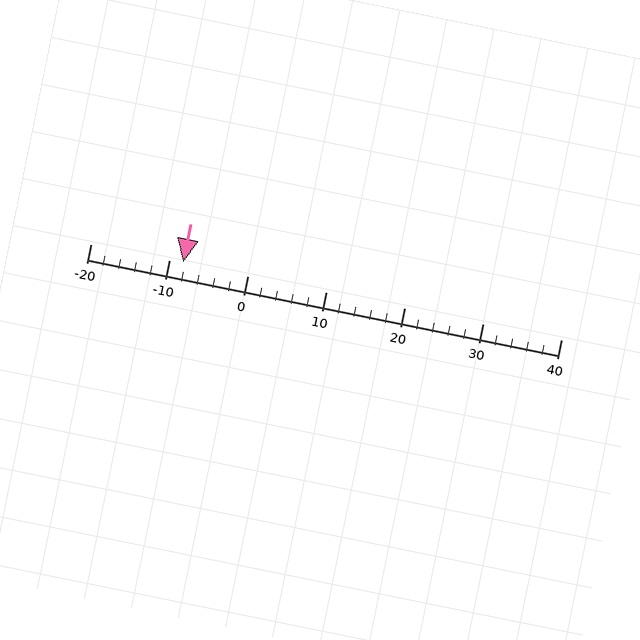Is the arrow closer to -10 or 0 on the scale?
The arrow is closer to -10.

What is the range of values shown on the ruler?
The ruler shows values from -20 to 40.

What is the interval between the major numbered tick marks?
The major tick marks are spaced 10 units apart.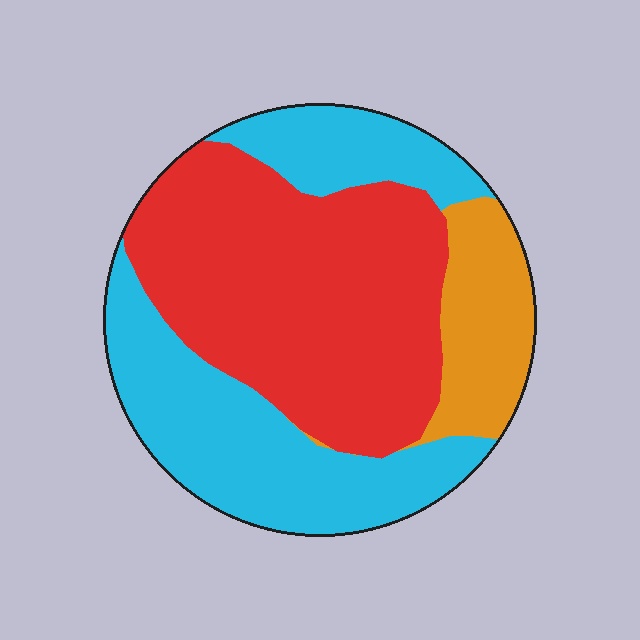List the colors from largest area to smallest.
From largest to smallest: red, cyan, orange.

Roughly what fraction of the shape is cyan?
Cyan takes up between a third and a half of the shape.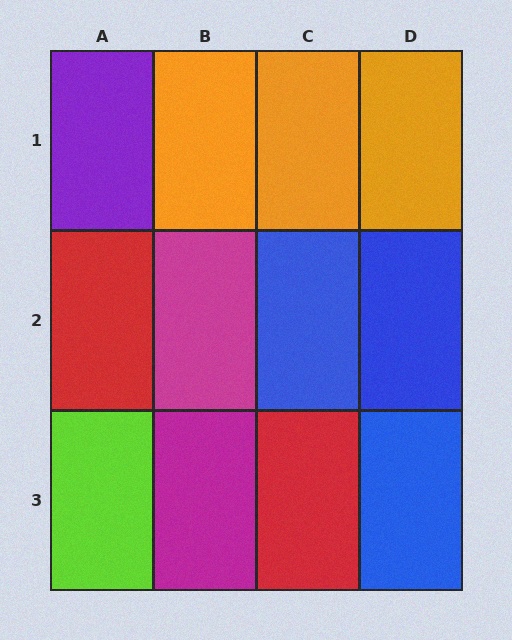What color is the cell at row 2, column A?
Red.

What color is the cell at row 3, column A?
Lime.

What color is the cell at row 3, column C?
Red.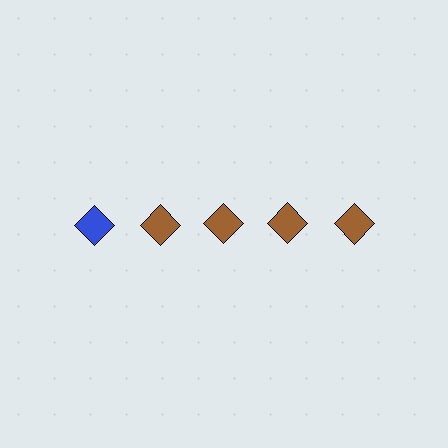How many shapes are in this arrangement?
There are 5 shapes arranged in a grid pattern.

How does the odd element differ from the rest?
It has a different color: blue instead of brown.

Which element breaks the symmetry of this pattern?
The blue diamond in the top row, leftmost column breaks the symmetry. All other shapes are brown diamonds.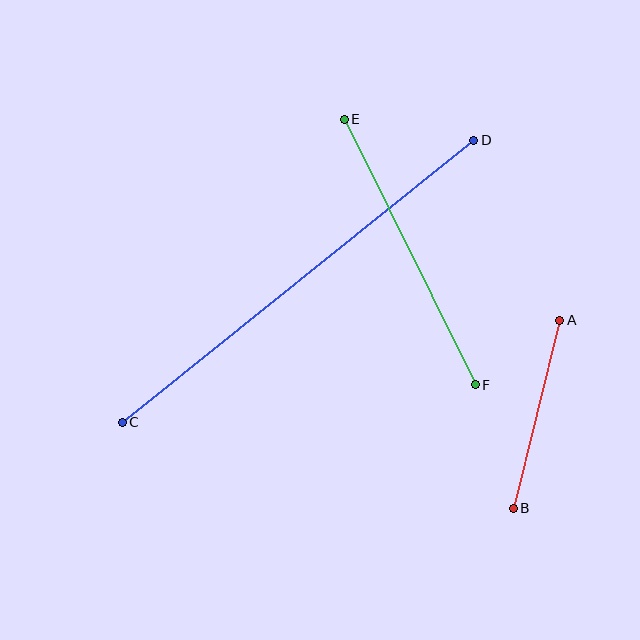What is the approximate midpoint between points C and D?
The midpoint is at approximately (298, 281) pixels.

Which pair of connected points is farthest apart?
Points C and D are farthest apart.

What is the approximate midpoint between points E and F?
The midpoint is at approximately (410, 252) pixels.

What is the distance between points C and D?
The distance is approximately 451 pixels.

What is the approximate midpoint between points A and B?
The midpoint is at approximately (537, 414) pixels.